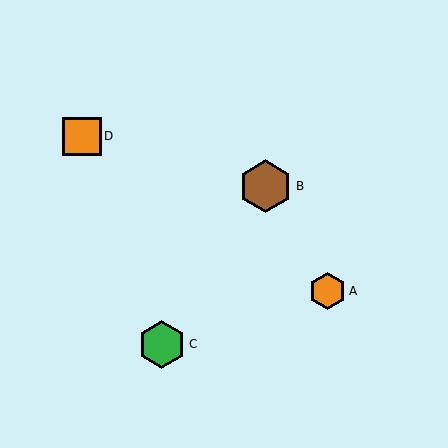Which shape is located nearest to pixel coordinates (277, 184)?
The brown hexagon (labeled B) at (266, 186) is nearest to that location.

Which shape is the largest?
The brown hexagon (labeled B) is the largest.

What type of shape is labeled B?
Shape B is a brown hexagon.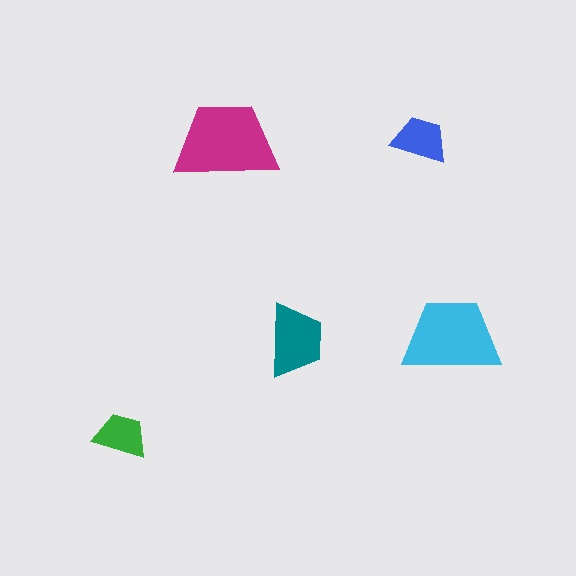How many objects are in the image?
There are 5 objects in the image.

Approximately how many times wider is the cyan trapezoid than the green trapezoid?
About 2 times wider.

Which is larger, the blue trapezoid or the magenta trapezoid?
The magenta one.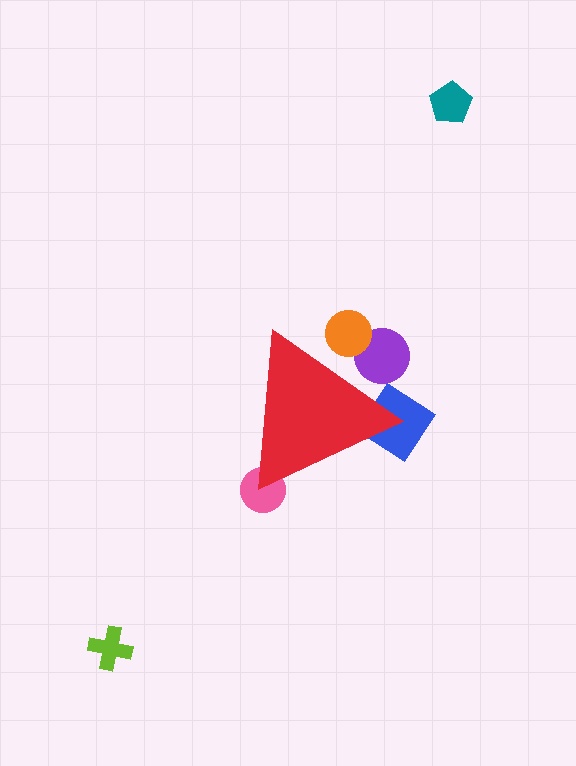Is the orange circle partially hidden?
Yes, the orange circle is partially hidden behind the red triangle.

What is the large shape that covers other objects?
A red triangle.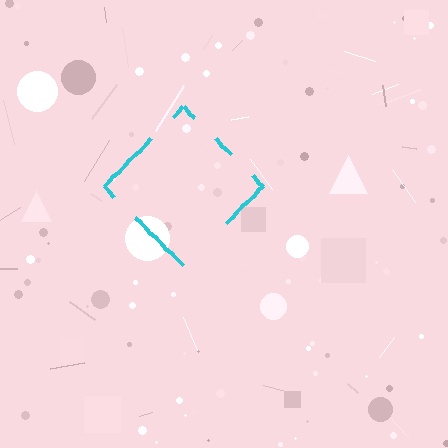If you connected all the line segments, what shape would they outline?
They would outline a diamond.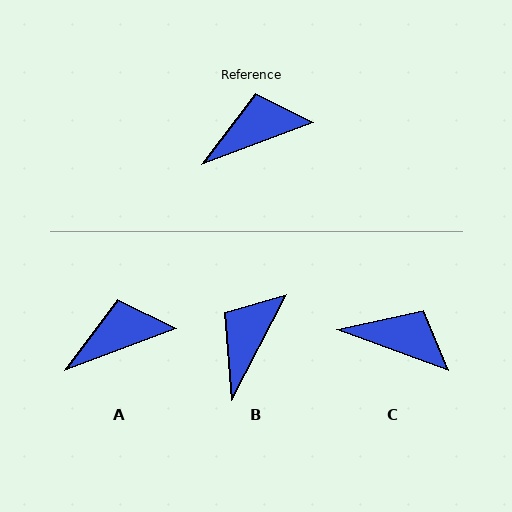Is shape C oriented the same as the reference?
No, it is off by about 41 degrees.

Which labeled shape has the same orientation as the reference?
A.